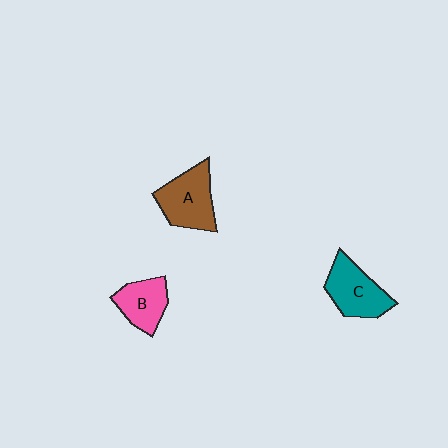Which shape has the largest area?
Shape A (brown).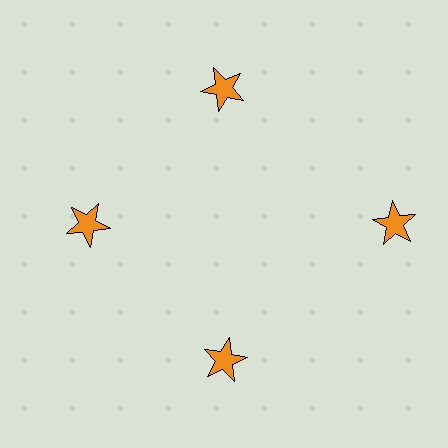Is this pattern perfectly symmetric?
No. The 4 orange stars are arranged in a ring, but one element near the 3 o'clock position is pushed outward from the center, breaking the 4-fold rotational symmetry.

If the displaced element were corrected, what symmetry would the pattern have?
It would have 4-fold rotational symmetry — the pattern would map onto itself every 90 degrees.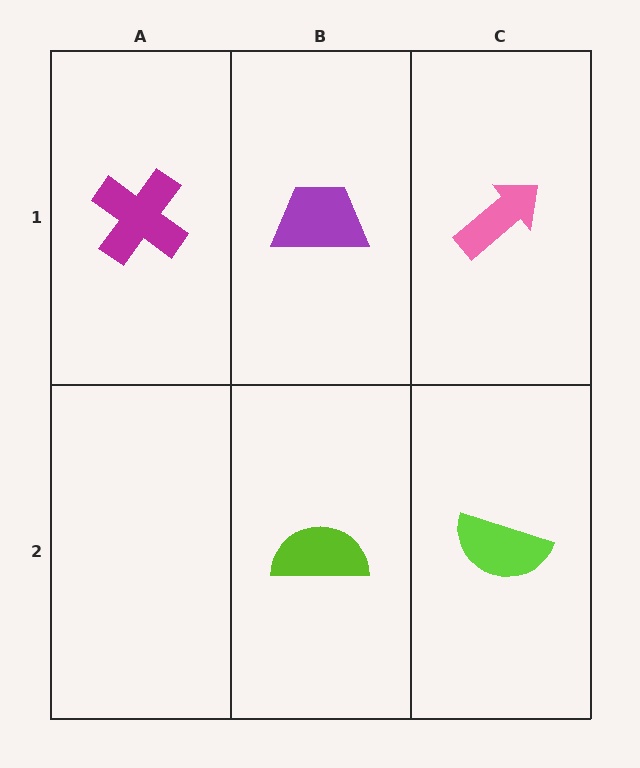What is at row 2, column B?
A lime semicircle.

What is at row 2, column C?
A lime semicircle.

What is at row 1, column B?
A purple trapezoid.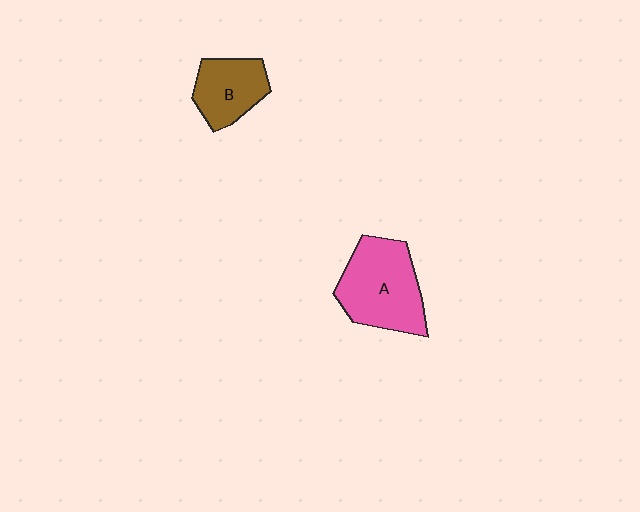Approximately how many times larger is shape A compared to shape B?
Approximately 1.6 times.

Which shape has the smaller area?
Shape B (brown).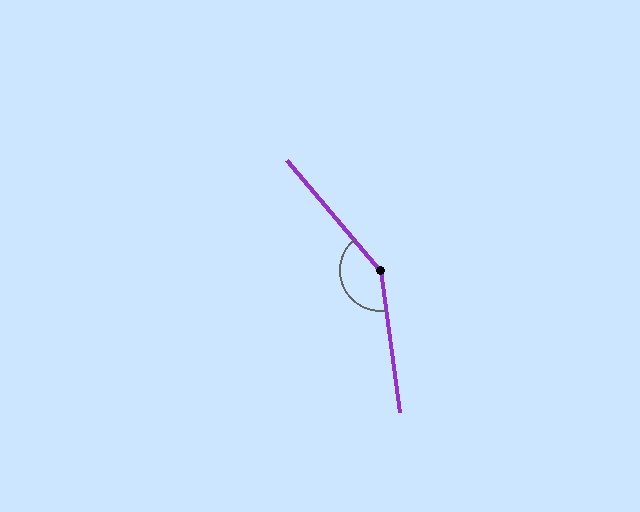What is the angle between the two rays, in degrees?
Approximately 147 degrees.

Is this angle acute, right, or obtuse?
It is obtuse.